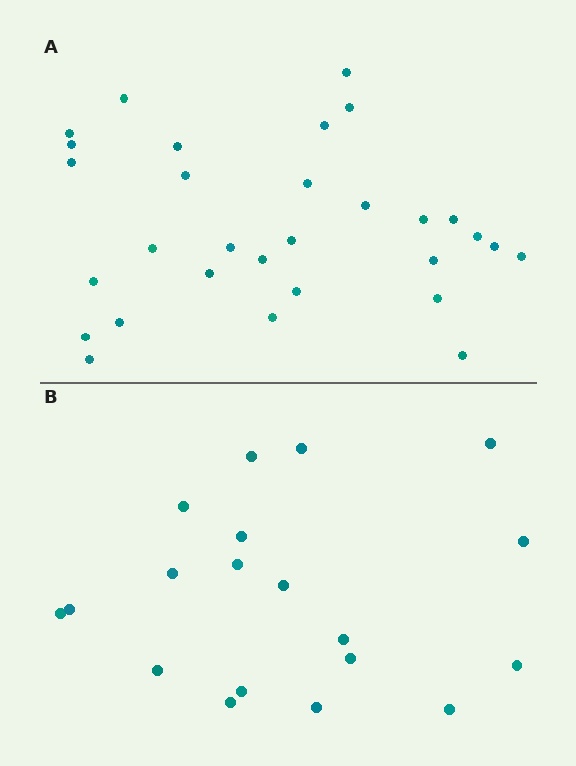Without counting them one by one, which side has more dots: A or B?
Region A (the top region) has more dots.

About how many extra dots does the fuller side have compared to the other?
Region A has roughly 12 or so more dots than region B.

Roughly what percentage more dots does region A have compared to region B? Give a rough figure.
About 60% more.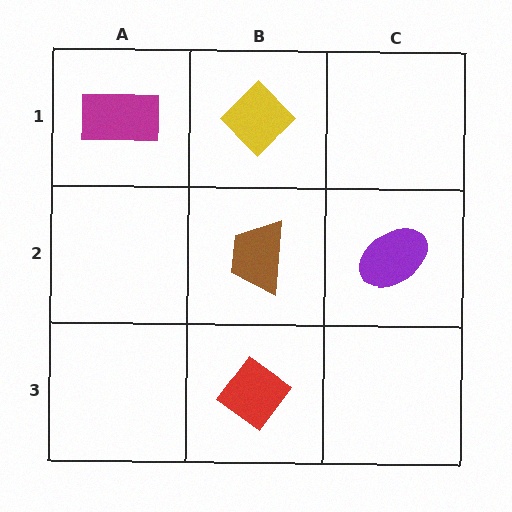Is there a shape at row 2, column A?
No, that cell is empty.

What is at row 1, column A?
A magenta rectangle.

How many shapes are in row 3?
1 shape.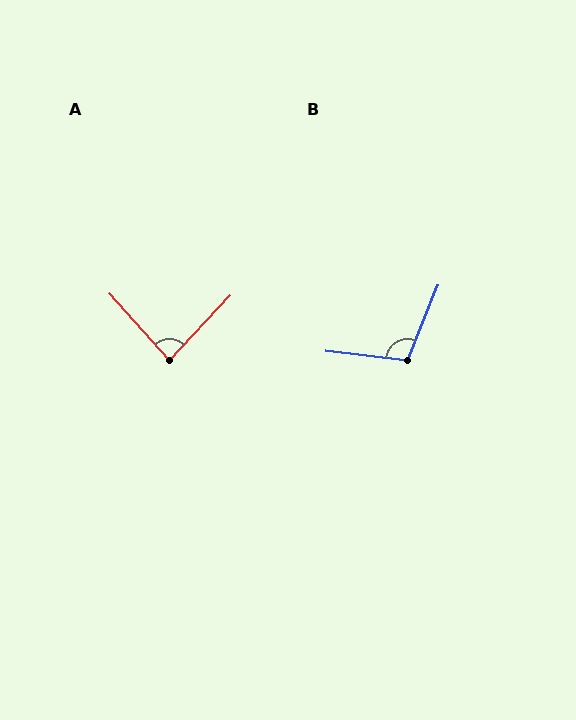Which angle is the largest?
B, at approximately 105 degrees.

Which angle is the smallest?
A, at approximately 85 degrees.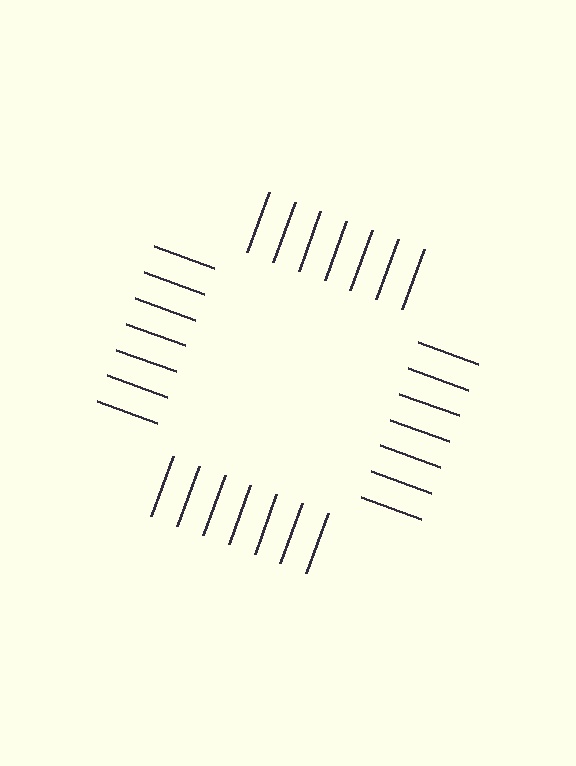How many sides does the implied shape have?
4 sides — the line-ends trace a square.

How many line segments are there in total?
28 — 7 along each of the 4 edges.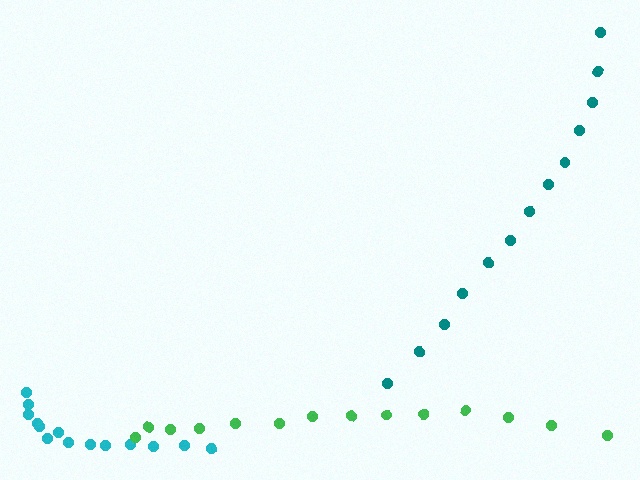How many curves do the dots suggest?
There are 3 distinct paths.